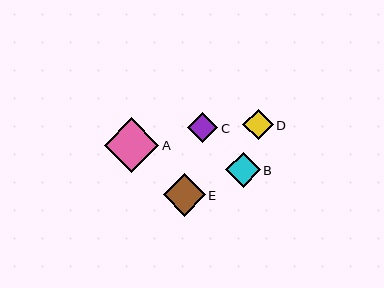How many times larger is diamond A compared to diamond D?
Diamond A is approximately 1.8 times the size of diamond D.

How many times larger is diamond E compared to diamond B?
Diamond E is approximately 1.2 times the size of diamond B.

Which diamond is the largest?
Diamond A is the largest with a size of approximately 55 pixels.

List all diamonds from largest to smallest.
From largest to smallest: A, E, B, D, C.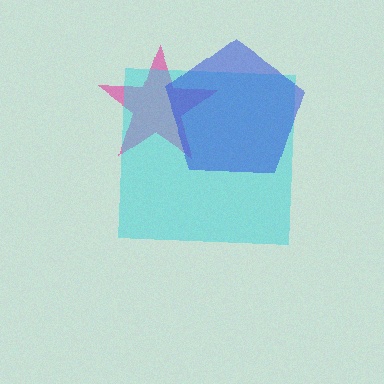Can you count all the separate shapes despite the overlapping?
Yes, there are 3 separate shapes.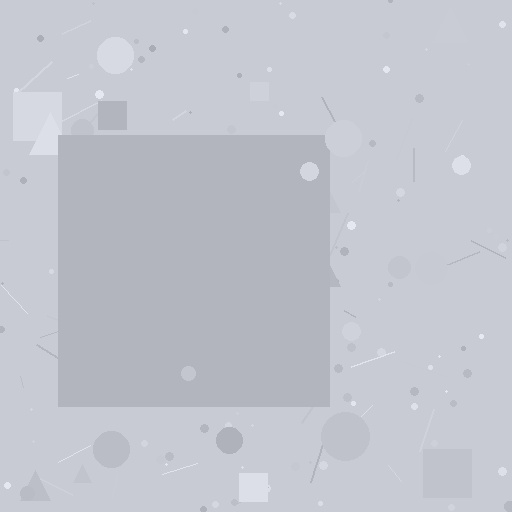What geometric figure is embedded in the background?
A square is embedded in the background.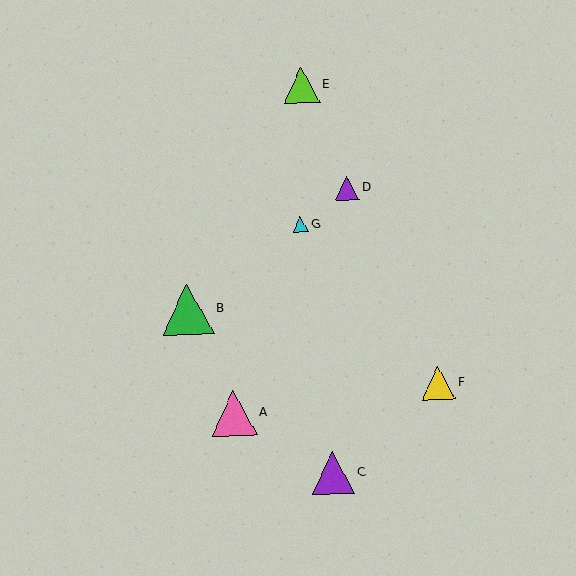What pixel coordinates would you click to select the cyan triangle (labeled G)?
Click at (300, 224) to select the cyan triangle G.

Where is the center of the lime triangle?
The center of the lime triangle is at (301, 85).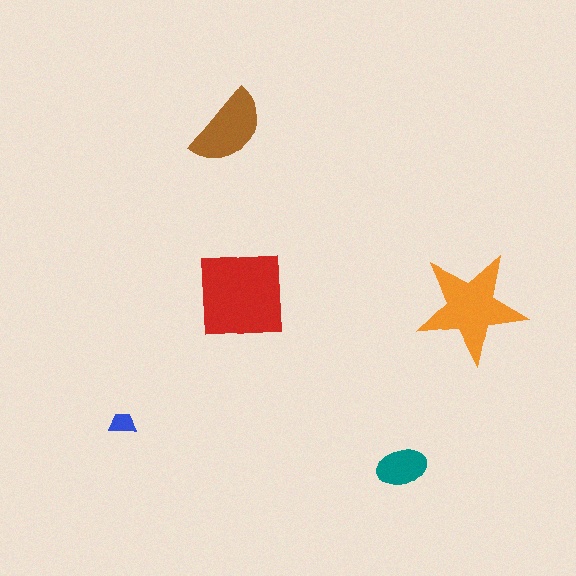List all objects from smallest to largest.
The blue trapezoid, the teal ellipse, the brown semicircle, the orange star, the red square.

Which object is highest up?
The brown semicircle is topmost.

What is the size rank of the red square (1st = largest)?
1st.